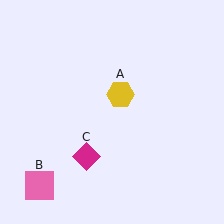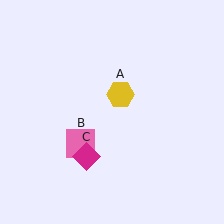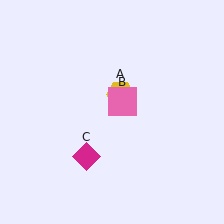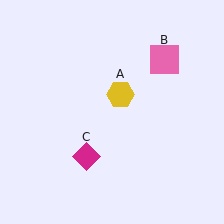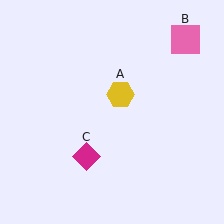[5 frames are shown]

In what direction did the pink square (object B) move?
The pink square (object B) moved up and to the right.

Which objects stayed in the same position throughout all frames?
Yellow hexagon (object A) and magenta diamond (object C) remained stationary.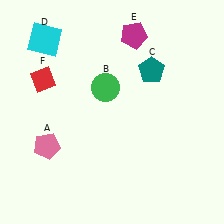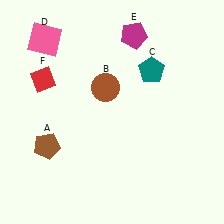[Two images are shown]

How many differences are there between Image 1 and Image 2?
There are 3 differences between the two images.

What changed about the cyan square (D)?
In Image 1, D is cyan. In Image 2, it changed to pink.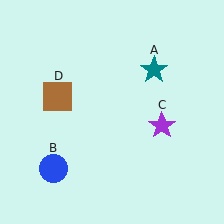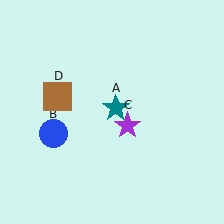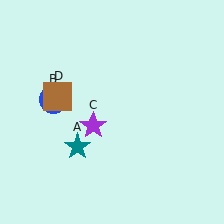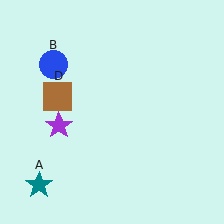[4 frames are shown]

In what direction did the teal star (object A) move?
The teal star (object A) moved down and to the left.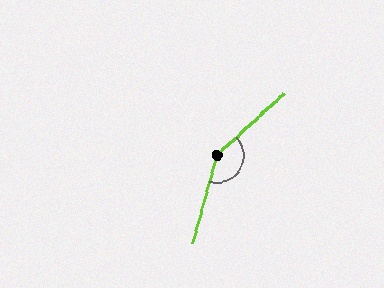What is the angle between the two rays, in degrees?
Approximately 148 degrees.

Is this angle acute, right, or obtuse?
It is obtuse.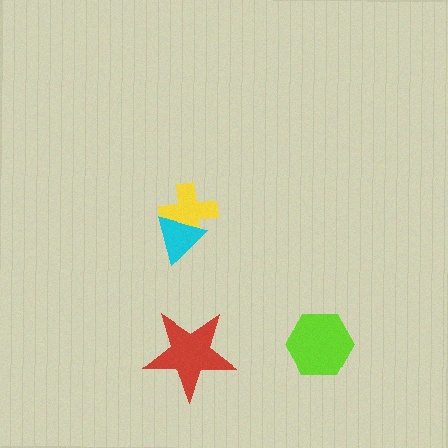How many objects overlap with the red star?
0 objects overlap with the red star.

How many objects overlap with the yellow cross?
1 object overlaps with the yellow cross.